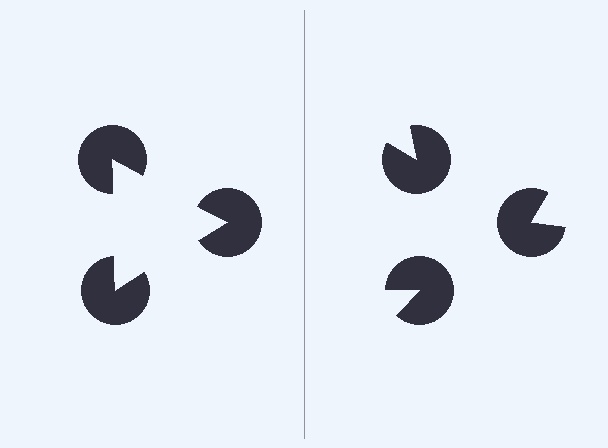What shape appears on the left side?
An illusory triangle.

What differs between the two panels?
The pac-man discs are positioned identically on both sides; only the wedge orientations differ. On the left they align to a triangle; on the right they are misaligned.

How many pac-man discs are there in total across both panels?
6 — 3 on each side.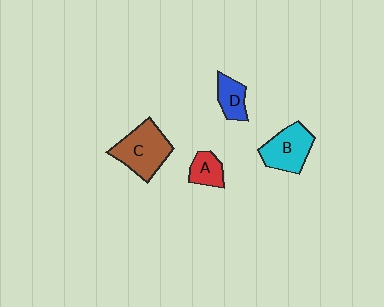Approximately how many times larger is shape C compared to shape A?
Approximately 2.2 times.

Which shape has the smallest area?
Shape A (red).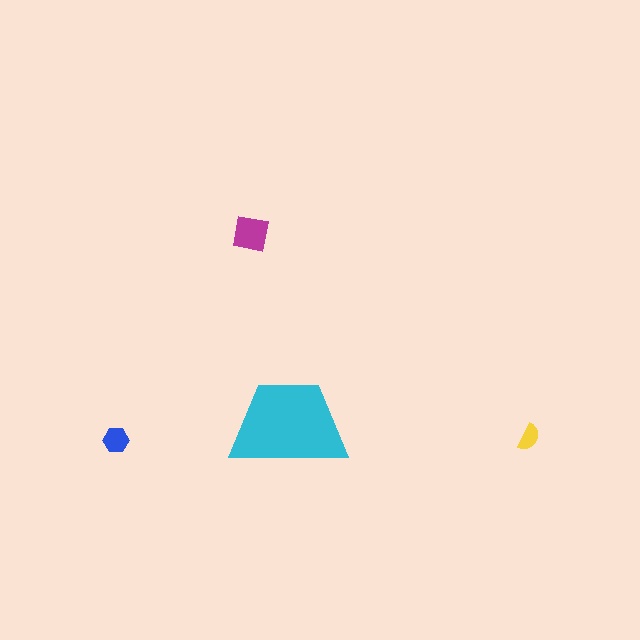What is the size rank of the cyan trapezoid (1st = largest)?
1st.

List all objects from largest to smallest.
The cyan trapezoid, the magenta square, the blue hexagon, the yellow semicircle.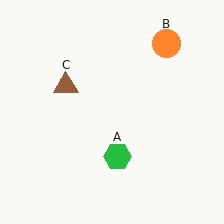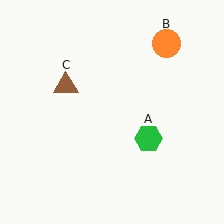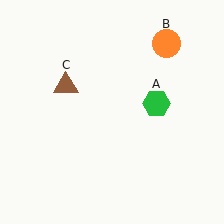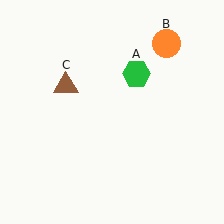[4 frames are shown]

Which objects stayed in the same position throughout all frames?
Orange circle (object B) and brown triangle (object C) remained stationary.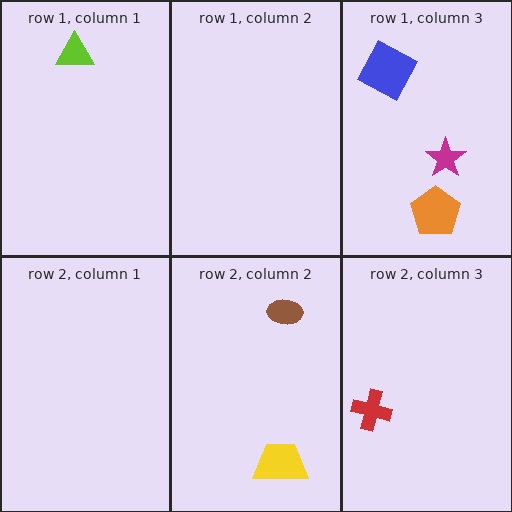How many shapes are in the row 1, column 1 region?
1.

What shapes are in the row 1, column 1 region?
The lime triangle.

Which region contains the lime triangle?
The row 1, column 1 region.